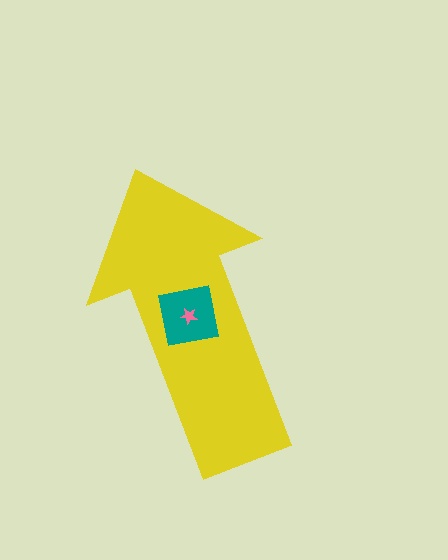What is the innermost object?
The pink star.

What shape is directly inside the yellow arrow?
The teal square.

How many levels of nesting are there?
3.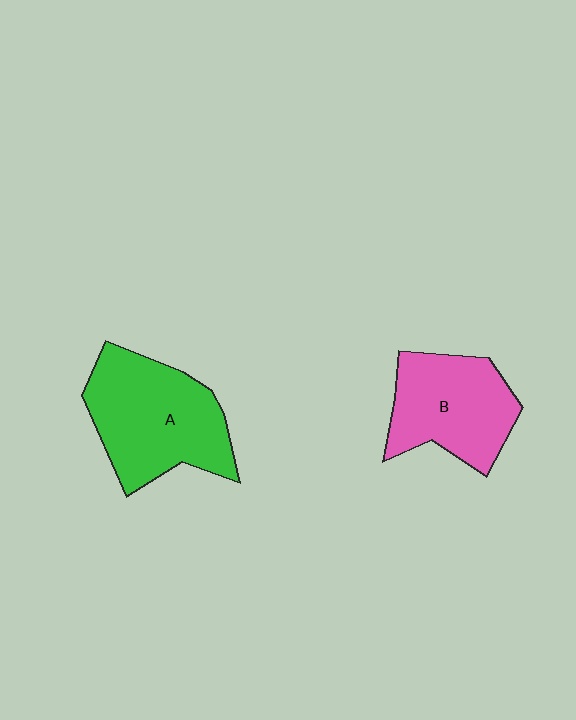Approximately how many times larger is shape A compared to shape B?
Approximately 1.2 times.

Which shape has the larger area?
Shape A (green).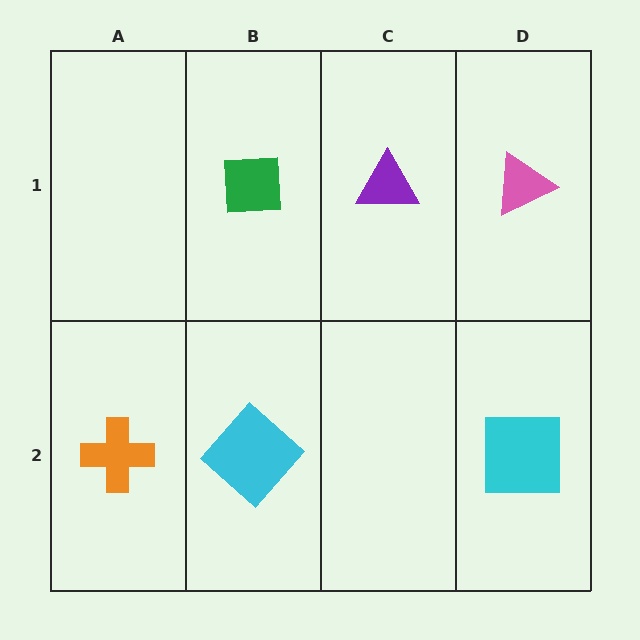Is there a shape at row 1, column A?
No, that cell is empty.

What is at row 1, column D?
A pink triangle.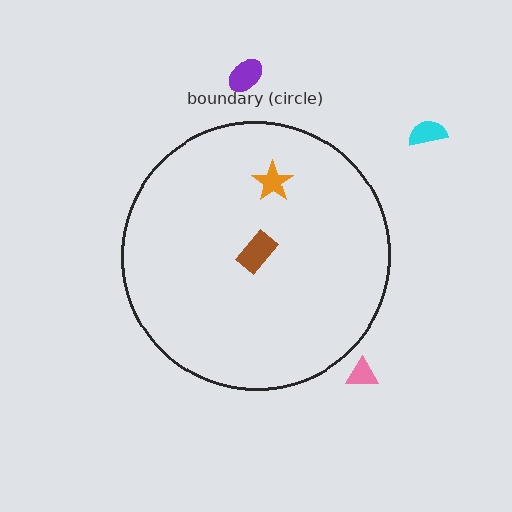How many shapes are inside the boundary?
2 inside, 3 outside.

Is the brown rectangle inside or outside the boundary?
Inside.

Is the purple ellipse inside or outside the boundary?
Outside.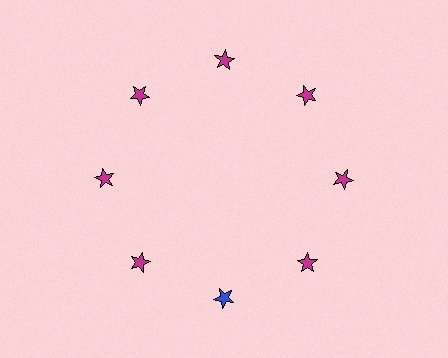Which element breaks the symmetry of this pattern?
The blue star at roughly the 6 o'clock position breaks the symmetry. All other shapes are magenta stars.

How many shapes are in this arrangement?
There are 8 shapes arranged in a ring pattern.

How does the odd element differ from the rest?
It has a different color: blue instead of magenta.